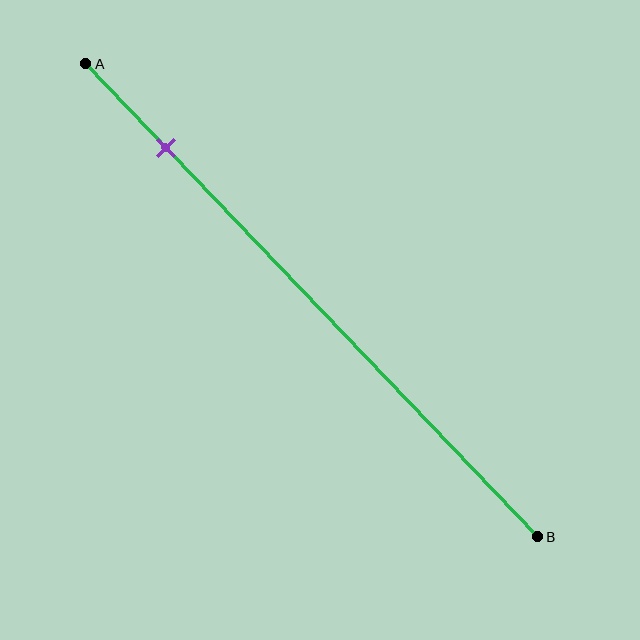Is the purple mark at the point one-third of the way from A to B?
No, the mark is at about 20% from A, not at the 33% one-third point.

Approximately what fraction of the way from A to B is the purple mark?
The purple mark is approximately 20% of the way from A to B.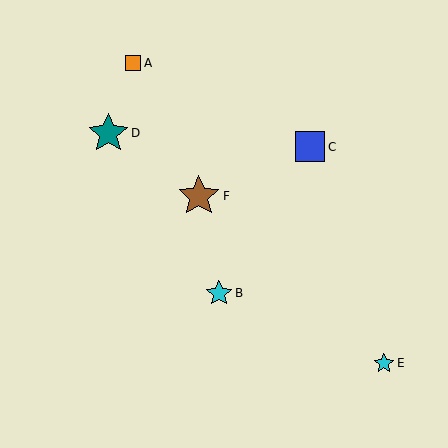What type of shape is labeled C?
Shape C is a blue square.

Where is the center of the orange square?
The center of the orange square is at (133, 63).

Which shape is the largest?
The brown star (labeled F) is the largest.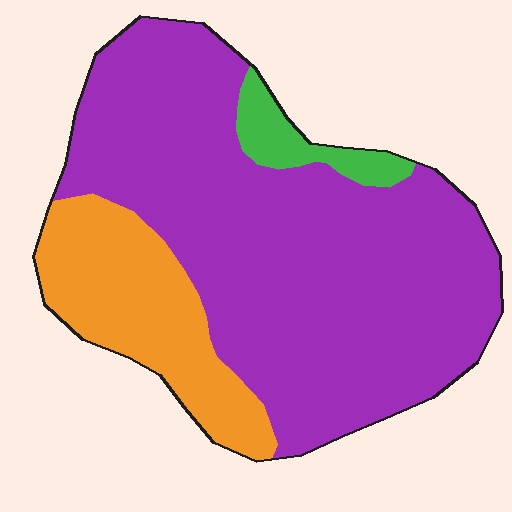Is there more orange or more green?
Orange.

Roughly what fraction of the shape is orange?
Orange takes up about one fifth (1/5) of the shape.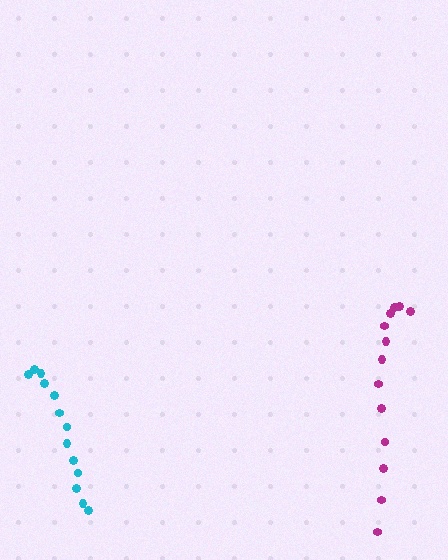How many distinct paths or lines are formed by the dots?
There are 2 distinct paths.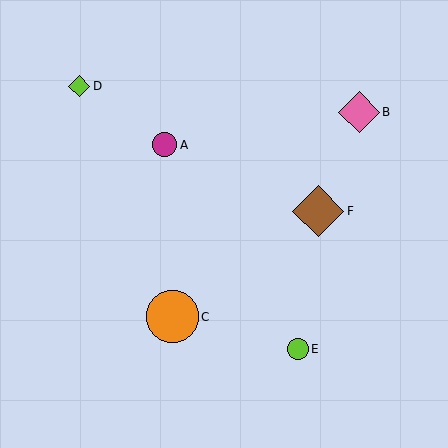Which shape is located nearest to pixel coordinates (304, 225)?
The brown diamond (labeled F) at (318, 211) is nearest to that location.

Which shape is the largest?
The orange circle (labeled C) is the largest.